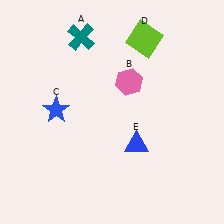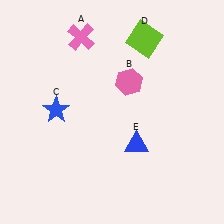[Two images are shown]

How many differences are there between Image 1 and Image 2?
There is 1 difference between the two images.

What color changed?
The cross (A) changed from teal in Image 1 to pink in Image 2.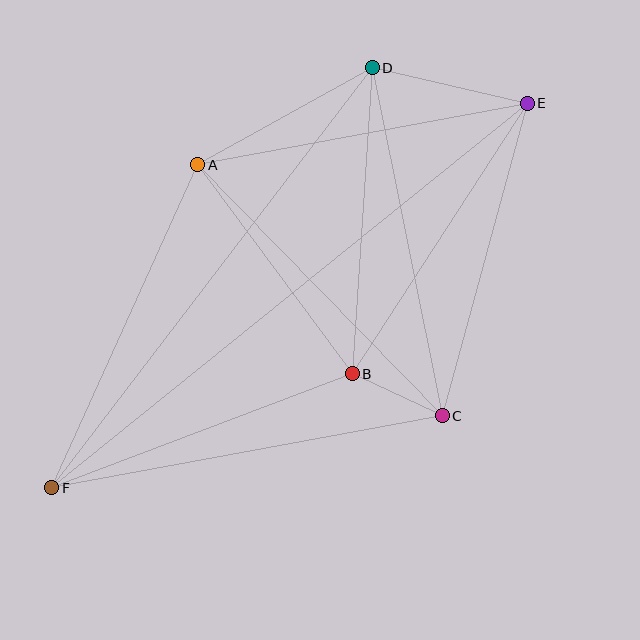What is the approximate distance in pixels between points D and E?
The distance between D and E is approximately 159 pixels.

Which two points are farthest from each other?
Points E and F are farthest from each other.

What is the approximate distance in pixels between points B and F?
The distance between B and F is approximately 321 pixels.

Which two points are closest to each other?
Points B and C are closest to each other.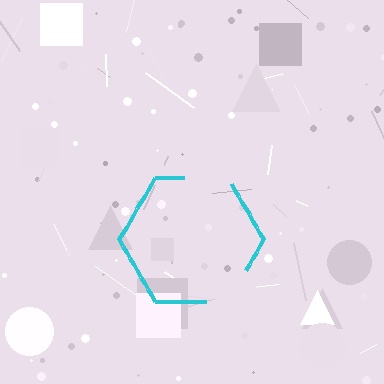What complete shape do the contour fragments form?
The contour fragments form a hexagon.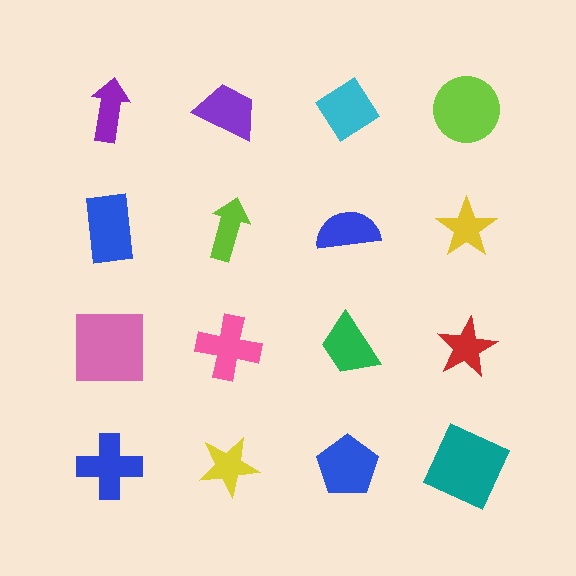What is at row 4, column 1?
A blue cross.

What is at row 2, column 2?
A lime arrow.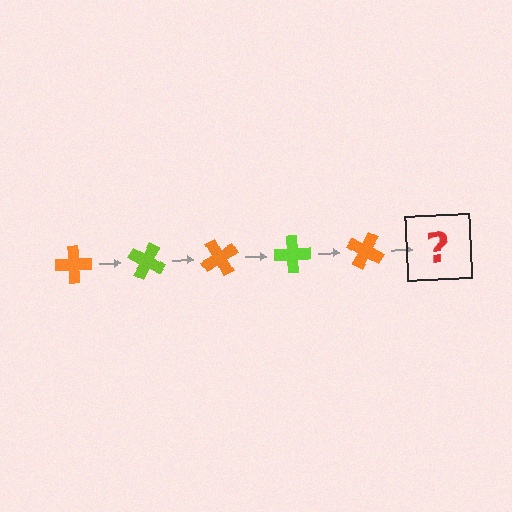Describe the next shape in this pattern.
It should be a lime cross, rotated 150 degrees from the start.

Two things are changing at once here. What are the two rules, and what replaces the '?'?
The two rules are that it rotates 30 degrees each step and the color cycles through orange and lime. The '?' should be a lime cross, rotated 150 degrees from the start.